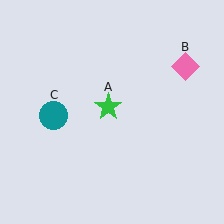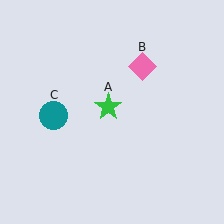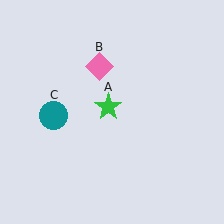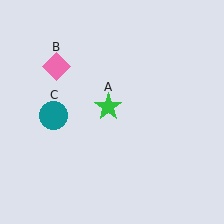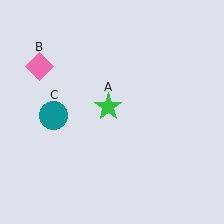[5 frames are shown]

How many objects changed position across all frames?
1 object changed position: pink diamond (object B).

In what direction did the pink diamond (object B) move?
The pink diamond (object B) moved left.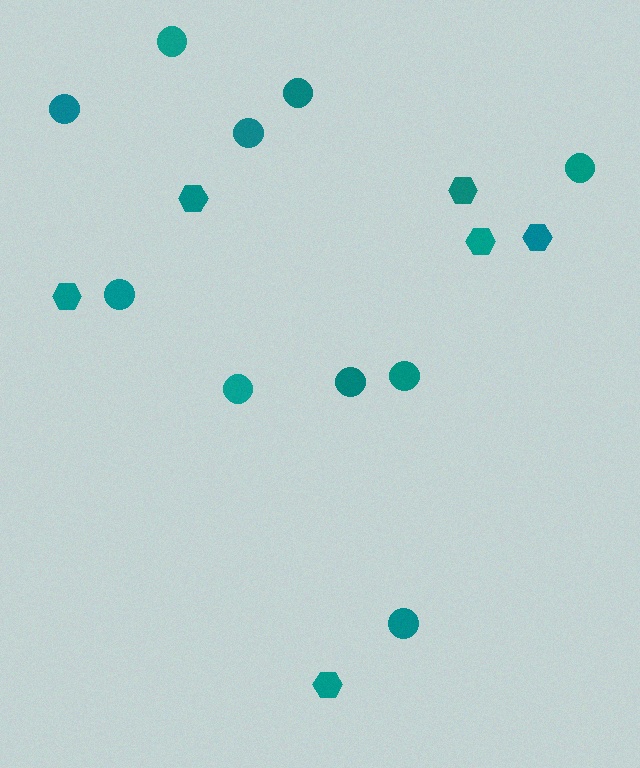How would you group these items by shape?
There are 2 groups: one group of hexagons (6) and one group of circles (10).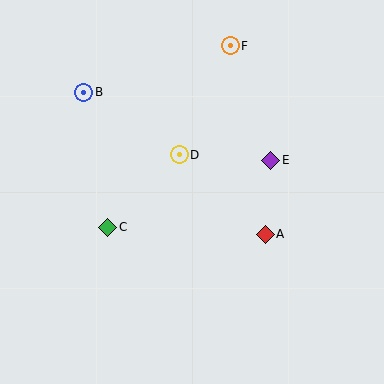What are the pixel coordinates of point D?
Point D is at (179, 155).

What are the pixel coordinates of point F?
Point F is at (230, 46).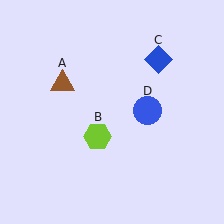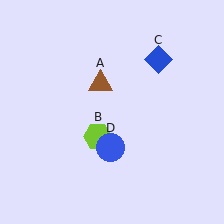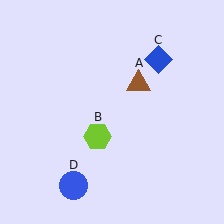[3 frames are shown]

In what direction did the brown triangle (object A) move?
The brown triangle (object A) moved right.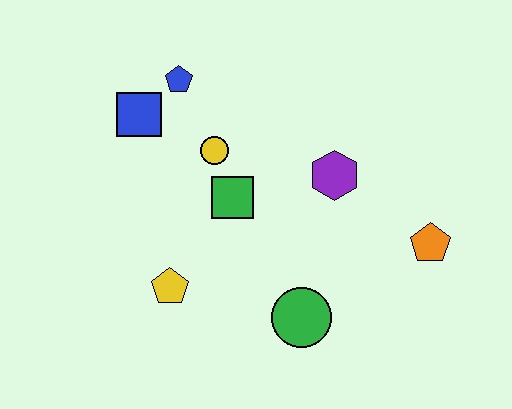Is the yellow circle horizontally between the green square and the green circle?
No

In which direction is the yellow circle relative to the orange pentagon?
The yellow circle is to the left of the orange pentagon.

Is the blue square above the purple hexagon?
Yes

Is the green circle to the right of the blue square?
Yes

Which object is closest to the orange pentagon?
The purple hexagon is closest to the orange pentagon.